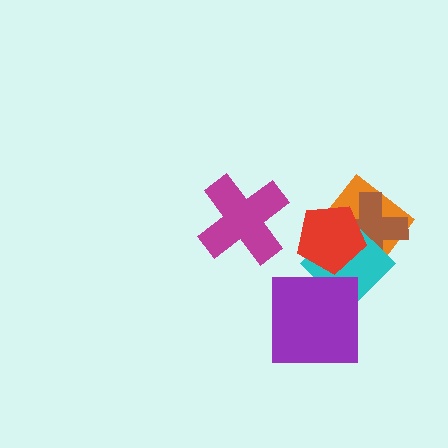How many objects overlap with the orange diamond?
3 objects overlap with the orange diamond.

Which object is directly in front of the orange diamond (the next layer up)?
The brown cross is directly in front of the orange diamond.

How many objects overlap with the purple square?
1 object overlaps with the purple square.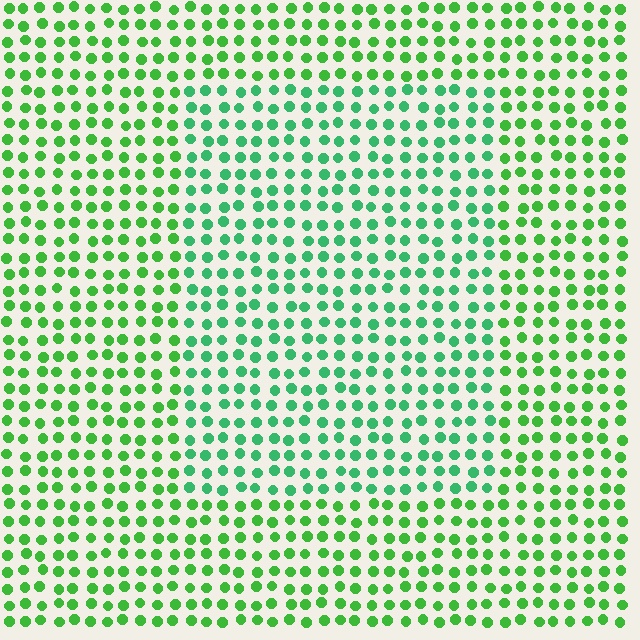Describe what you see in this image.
The image is filled with small green elements in a uniform arrangement. A rectangle-shaped region is visible where the elements are tinted to a slightly different hue, forming a subtle color boundary.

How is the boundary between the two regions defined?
The boundary is defined purely by a slight shift in hue (about 27 degrees). Spacing, size, and orientation are identical on both sides.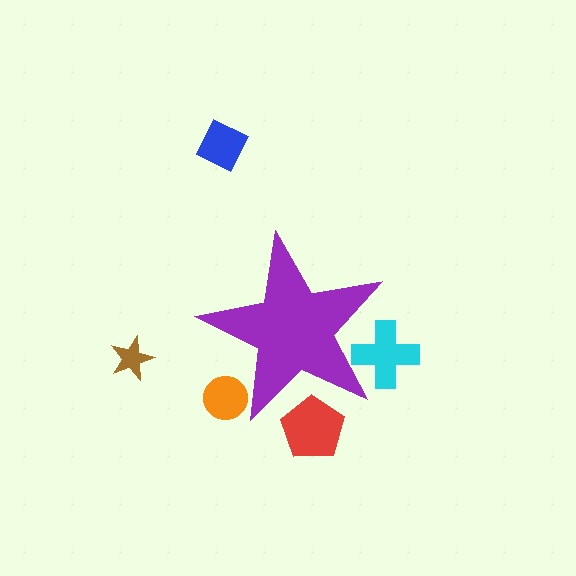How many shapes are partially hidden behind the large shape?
3 shapes are partially hidden.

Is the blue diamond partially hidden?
No, the blue diamond is fully visible.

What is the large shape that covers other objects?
A purple star.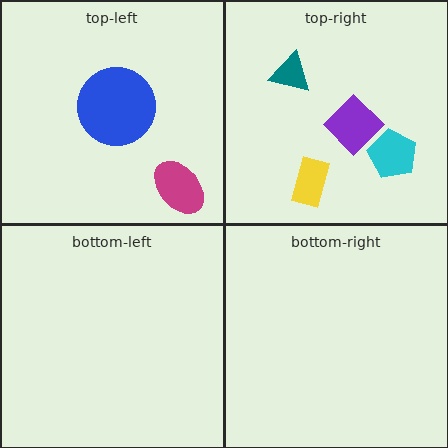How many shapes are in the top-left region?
2.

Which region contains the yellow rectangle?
The top-right region.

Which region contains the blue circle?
The top-left region.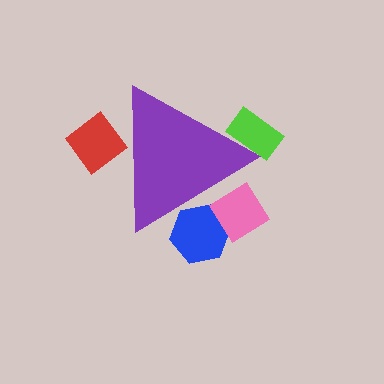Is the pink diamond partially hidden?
Yes, the pink diamond is partially hidden behind the purple triangle.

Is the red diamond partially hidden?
Yes, the red diamond is partially hidden behind the purple triangle.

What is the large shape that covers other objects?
A purple triangle.